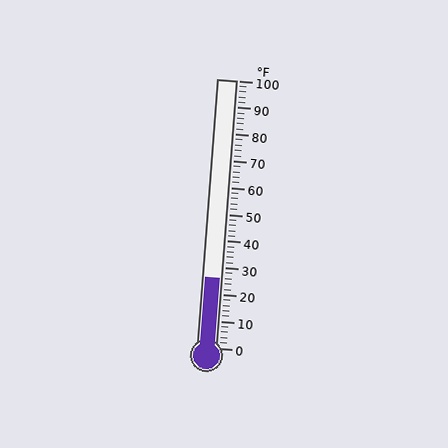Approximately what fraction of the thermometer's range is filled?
The thermometer is filled to approximately 25% of its range.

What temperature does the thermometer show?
The thermometer shows approximately 26°F.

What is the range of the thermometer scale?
The thermometer scale ranges from 0°F to 100°F.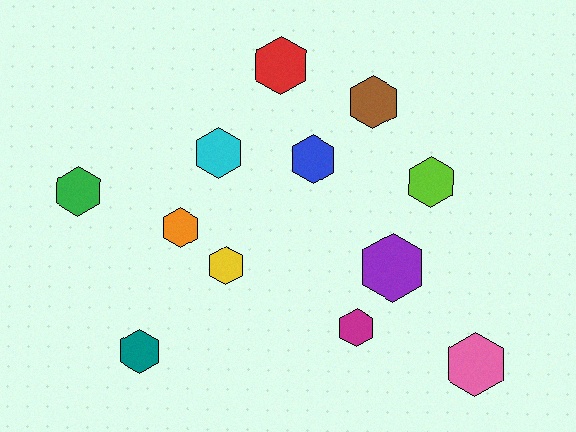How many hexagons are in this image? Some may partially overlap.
There are 12 hexagons.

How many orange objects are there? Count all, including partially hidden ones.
There is 1 orange object.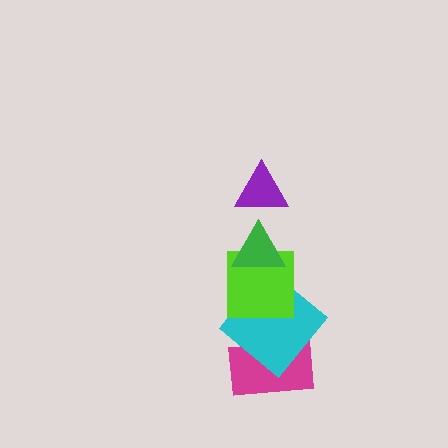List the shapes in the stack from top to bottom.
From top to bottom: the purple triangle, the green triangle, the lime square, the cyan diamond, the magenta rectangle.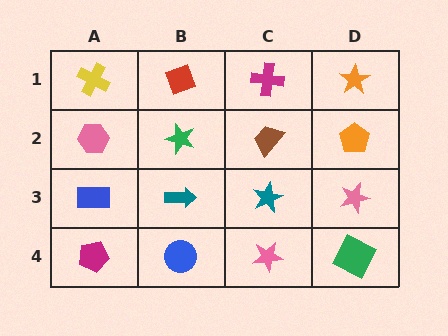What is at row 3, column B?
A teal arrow.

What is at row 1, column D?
An orange star.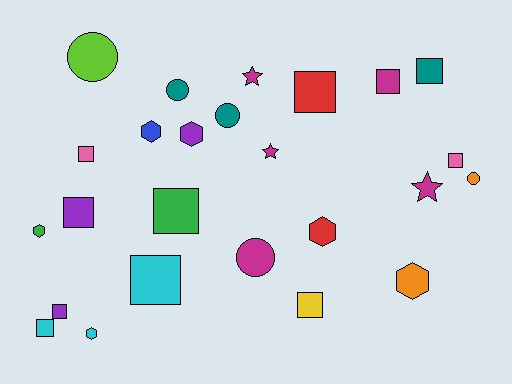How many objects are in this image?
There are 25 objects.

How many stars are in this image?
There are 3 stars.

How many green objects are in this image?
There are 2 green objects.